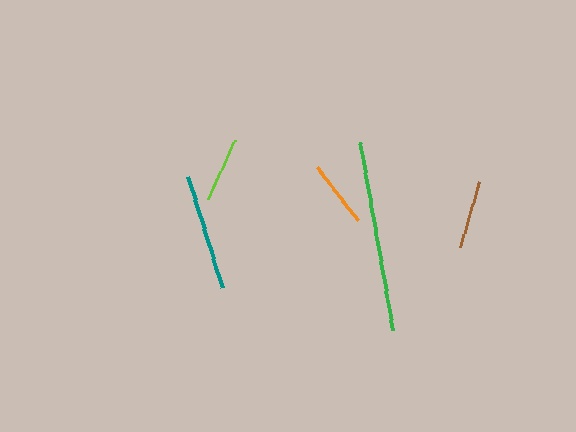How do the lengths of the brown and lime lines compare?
The brown and lime lines are approximately the same length.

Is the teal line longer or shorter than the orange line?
The teal line is longer than the orange line.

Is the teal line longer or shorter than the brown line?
The teal line is longer than the brown line.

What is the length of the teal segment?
The teal segment is approximately 117 pixels long.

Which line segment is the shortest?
The lime line is the shortest at approximately 65 pixels.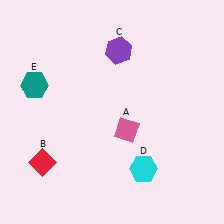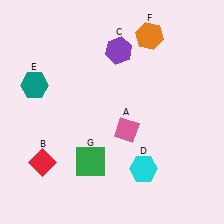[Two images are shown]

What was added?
An orange hexagon (F), a green square (G) were added in Image 2.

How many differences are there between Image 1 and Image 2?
There are 2 differences between the two images.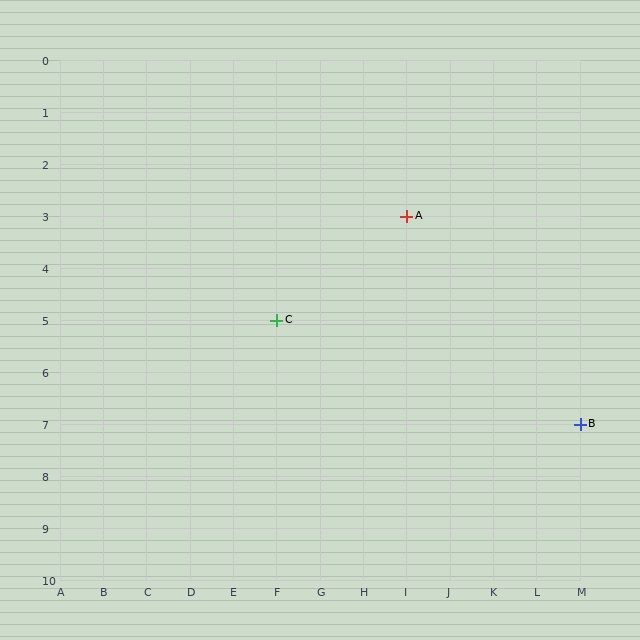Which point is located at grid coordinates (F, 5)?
Point C is at (F, 5).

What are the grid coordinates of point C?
Point C is at grid coordinates (F, 5).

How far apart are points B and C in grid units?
Points B and C are 7 columns and 2 rows apart (about 7.3 grid units diagonally).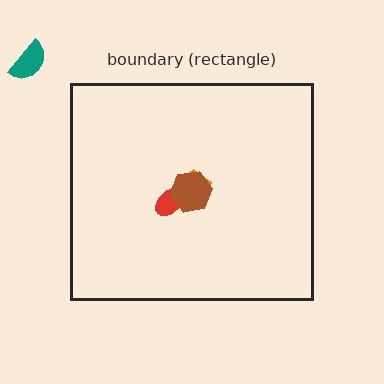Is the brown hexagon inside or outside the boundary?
Inside.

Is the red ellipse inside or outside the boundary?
Inside.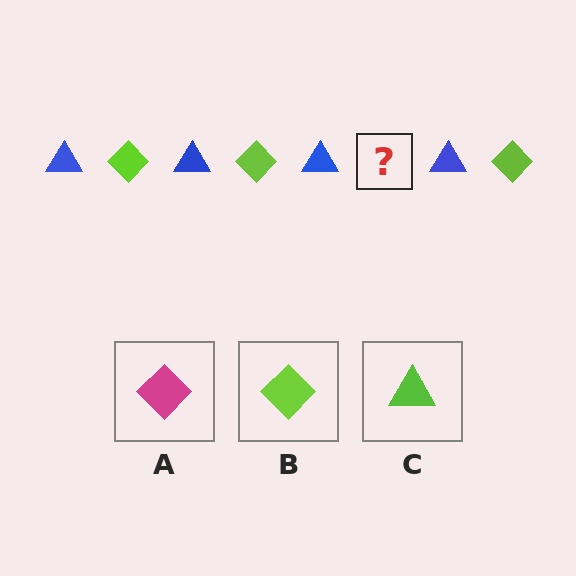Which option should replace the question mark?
Option B.